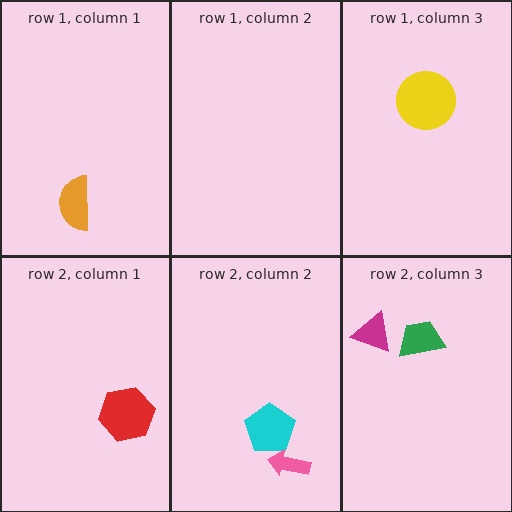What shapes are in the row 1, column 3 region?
The yellow circle.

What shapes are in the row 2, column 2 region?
The cyan pentagon, the pink arrow.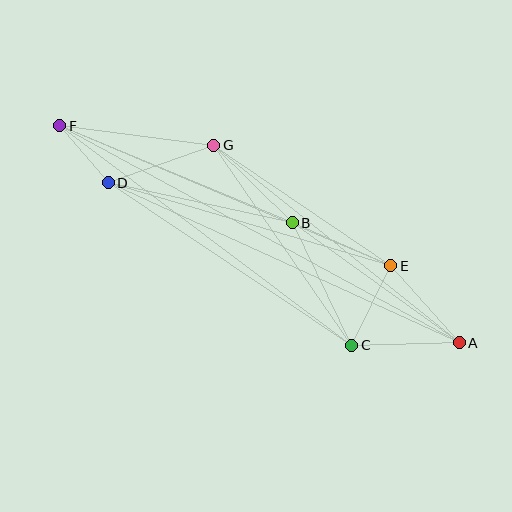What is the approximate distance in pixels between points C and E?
The distance between C and E is approximately 88 pixels.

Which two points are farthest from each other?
Points A and F are farthest from each other.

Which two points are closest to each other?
Points D and F are closest to each other.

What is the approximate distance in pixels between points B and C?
The distance between B and C is approximately 136 pixels.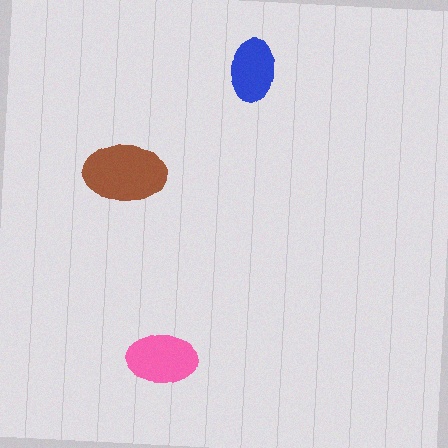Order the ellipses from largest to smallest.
the brown one, the pink one, the blue one.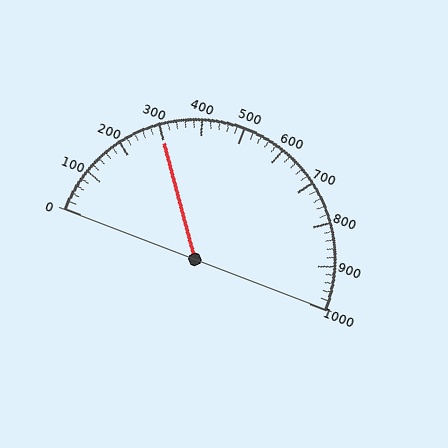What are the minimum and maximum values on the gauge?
The gauge ranges from 0 to 1000.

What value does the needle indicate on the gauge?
The needle indicates approximately 300.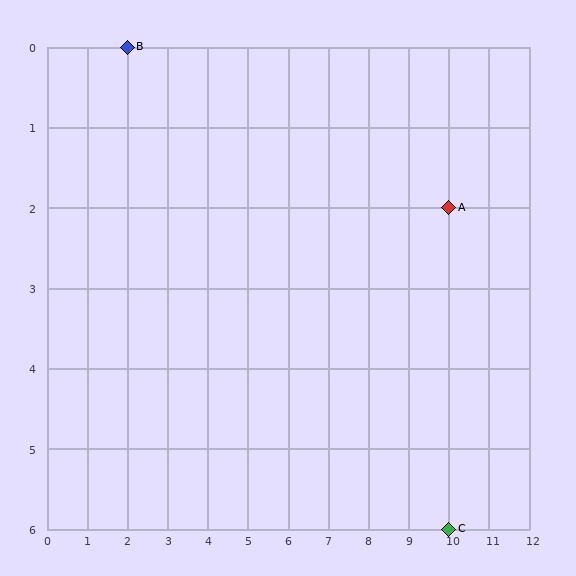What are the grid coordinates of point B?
Point B is at grid coordinates (2, 0).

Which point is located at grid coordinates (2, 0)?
Point B is at (2, 0).